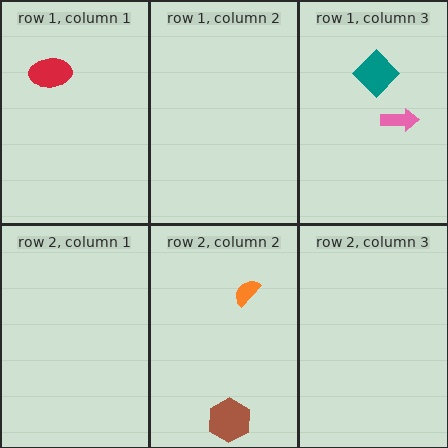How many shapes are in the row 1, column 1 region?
1.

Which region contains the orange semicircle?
The row 2, column 2 region.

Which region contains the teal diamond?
The row 1, column 3 region.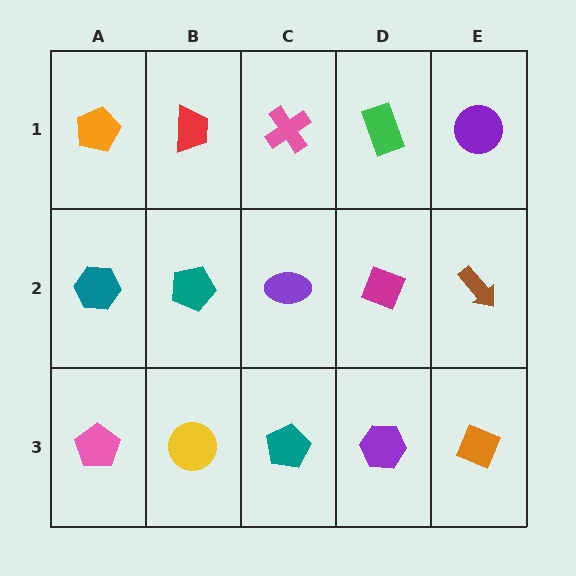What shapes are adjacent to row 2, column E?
A purple circle (row 1, column E), an orange diamond (row 3, column E), a magenta diamond (row 2, column D).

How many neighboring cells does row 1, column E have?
2.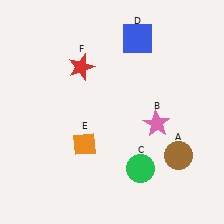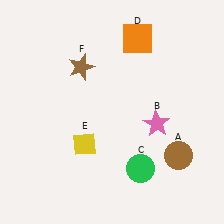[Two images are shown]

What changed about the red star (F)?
In Image 1, F is red. In Image 2, it changed to brown.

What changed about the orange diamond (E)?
In Image 1, E is orange. In Image 2, it changed to yellow.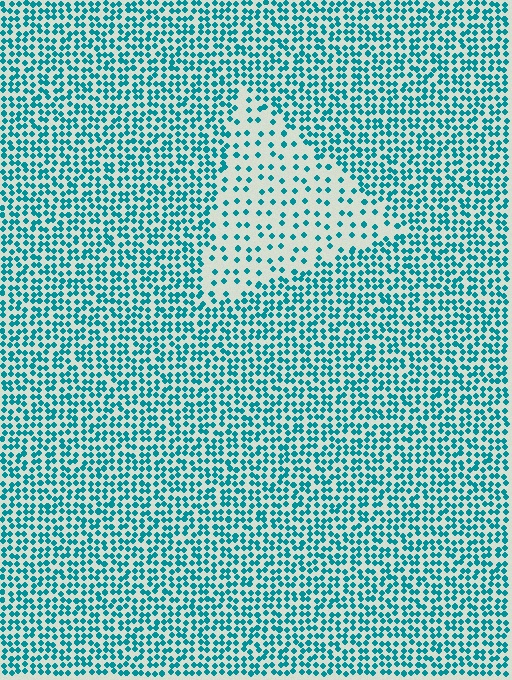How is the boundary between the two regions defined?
The boundary is defined by a change in element density (approximately 2.5x ratio). All elements are the same color, size, and shape.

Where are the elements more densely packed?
The elements are more densely packed outside the triangle boundary.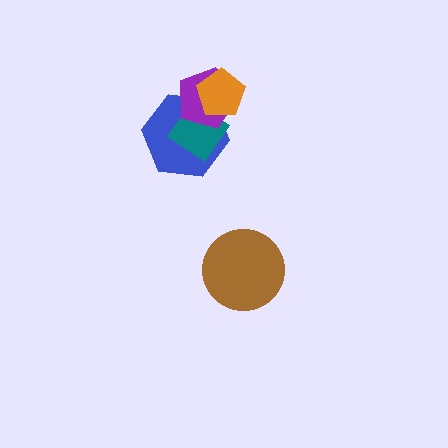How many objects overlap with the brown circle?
0 objects overlap with the brown circle.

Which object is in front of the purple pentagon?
The orange pentagon is in front of the purple pentagon.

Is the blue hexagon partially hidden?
Yes, it is partially covered by another shape.